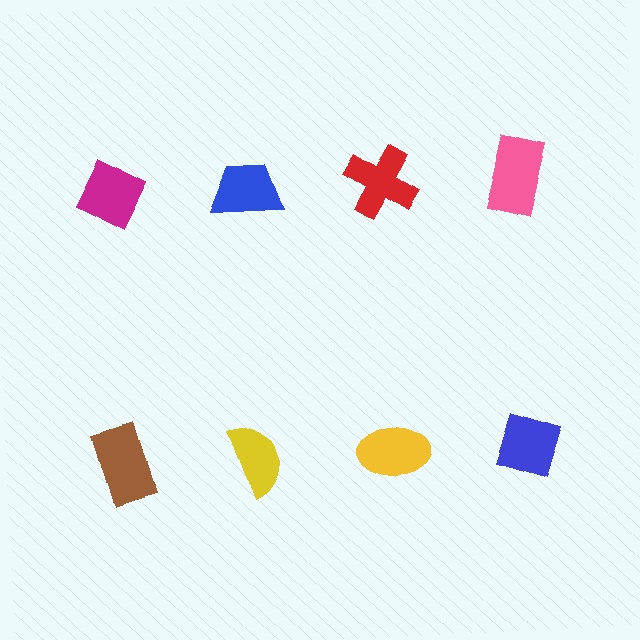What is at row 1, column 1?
A magenta diamond.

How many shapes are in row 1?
4 shapes.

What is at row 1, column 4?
A pink rectangle.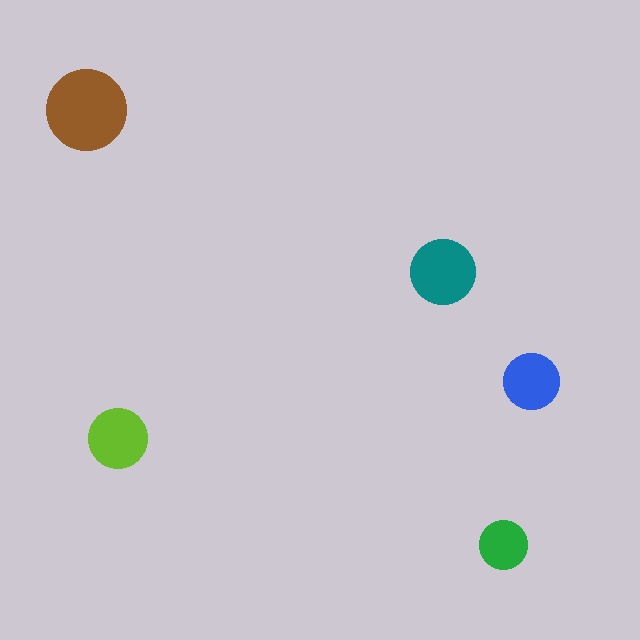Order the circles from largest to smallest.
the brown one, the teal one, the lime one, the blue one, the green one.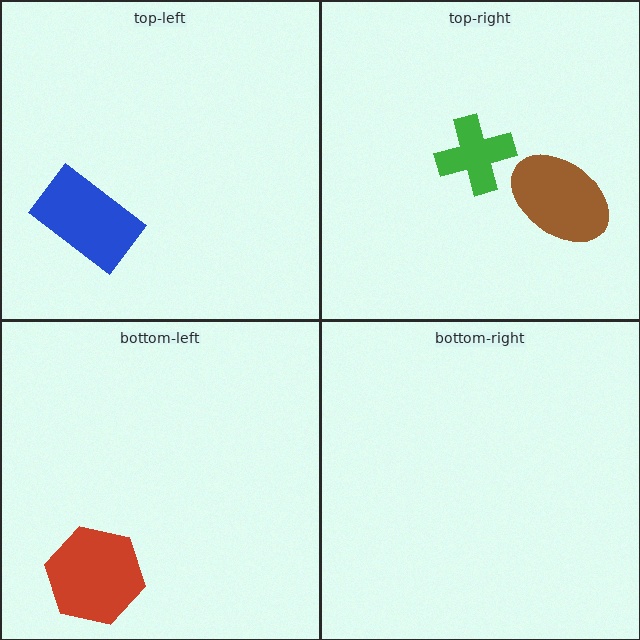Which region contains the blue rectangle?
The top-left region.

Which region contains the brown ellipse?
The top-right region.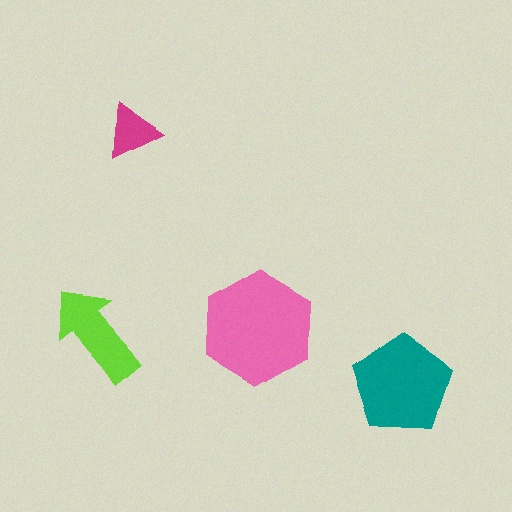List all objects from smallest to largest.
The magenta triangle, the lime arrow, the teal pentagon, the pink hexagon.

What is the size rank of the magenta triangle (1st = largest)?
4th.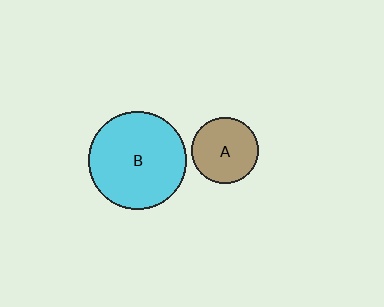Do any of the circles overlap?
No, none of the circles overlap.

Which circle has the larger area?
Circle B (cyan).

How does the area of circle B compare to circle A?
Approximately 2.2 times.